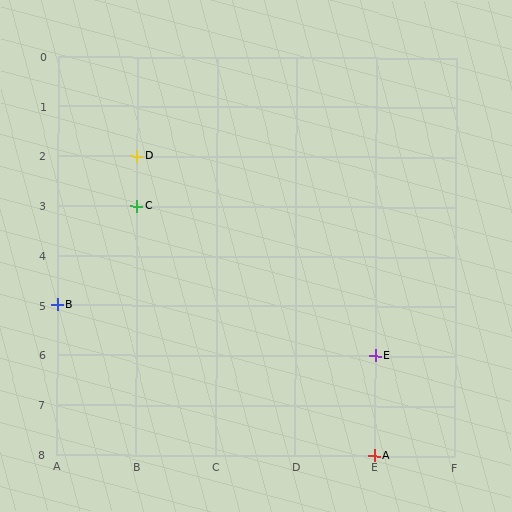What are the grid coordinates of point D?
Point D is at grid coordinates (B, 2).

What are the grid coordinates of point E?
Point E is at grid coordinates (E, 6).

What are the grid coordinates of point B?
Point B is at grid coordinates (A, 5).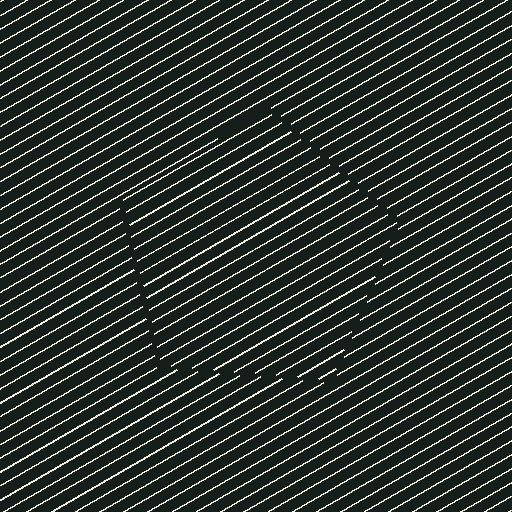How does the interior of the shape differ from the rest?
The interior of the shape contains the same grating, shifted by half a period — the contour is defined by the phase discontinuity where line-ends from the inner and outer gratings abut.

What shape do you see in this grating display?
An illusory pentagon. The interior of the shape contains the same grating, shifted by half a period — the contour is defined by the phase discontinuity where line-ends from the inner and outer gratings abut.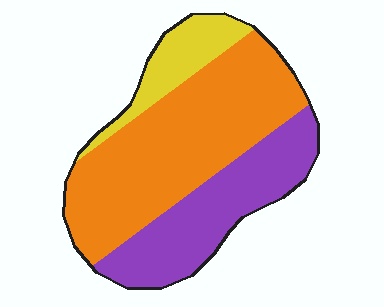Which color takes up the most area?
Orange, at roughly 55%.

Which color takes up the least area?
Yellow, at roughly 15%.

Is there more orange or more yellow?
Orange.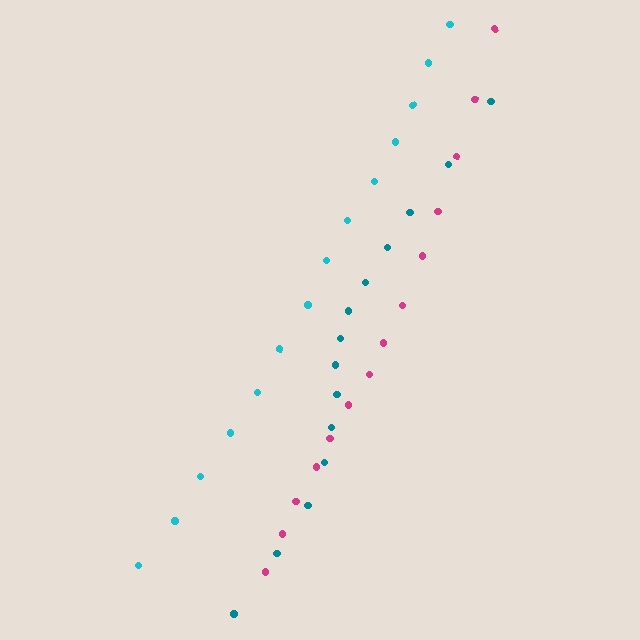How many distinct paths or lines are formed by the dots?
There are 3 distinct paths.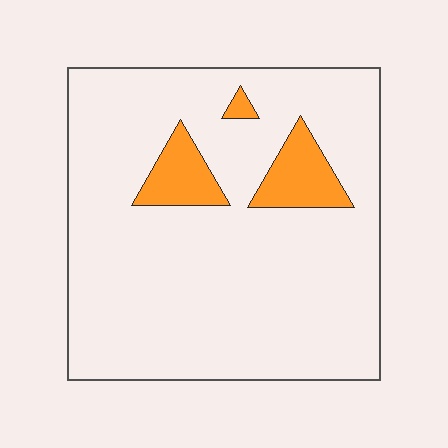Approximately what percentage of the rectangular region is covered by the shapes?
Approximately 10%.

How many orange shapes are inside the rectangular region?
3.